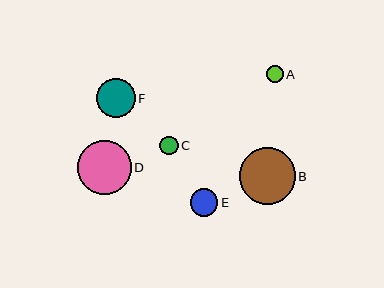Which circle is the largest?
Circle B is the largest with a size of approximately 56 pixels.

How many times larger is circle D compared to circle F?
Circle D is approximately 1.4 times the size of circle F.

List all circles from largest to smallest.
From largest to smallest: B, D, F, E, C, A.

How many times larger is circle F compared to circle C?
Circle F is approximately 2.1 times the size of circle C.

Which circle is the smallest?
Circle A is the smallest with a size of approximately 17 pixels.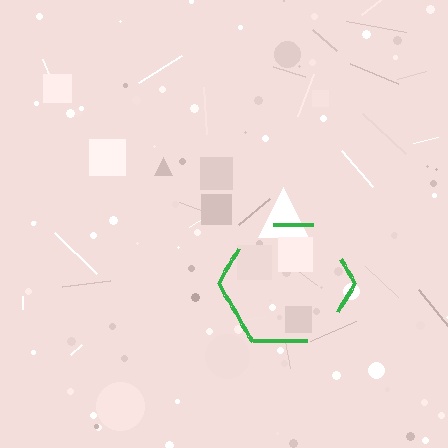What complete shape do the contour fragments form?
The contour fragments form a hexagon.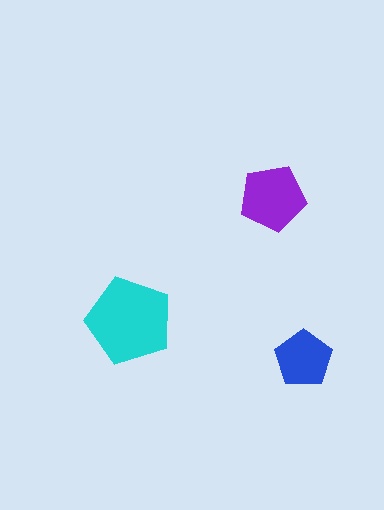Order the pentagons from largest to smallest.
the cyan one, the purple one, the blue one.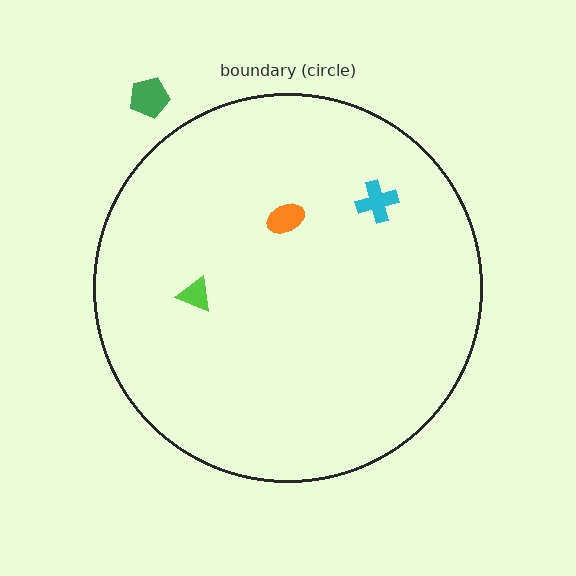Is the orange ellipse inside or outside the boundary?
Inside.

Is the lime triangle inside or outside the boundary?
Inside.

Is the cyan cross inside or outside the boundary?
Inside.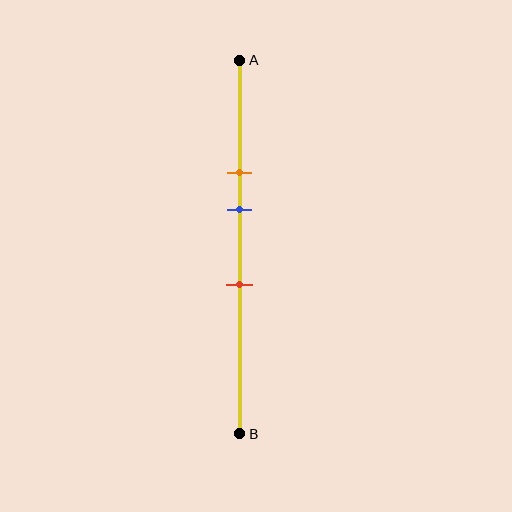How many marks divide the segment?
There are 3 marks dividing the segment.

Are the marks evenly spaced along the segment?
Yes, the marks are approximately evenly spaced.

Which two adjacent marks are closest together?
The orange and blue marks are the closest adjacent pair.